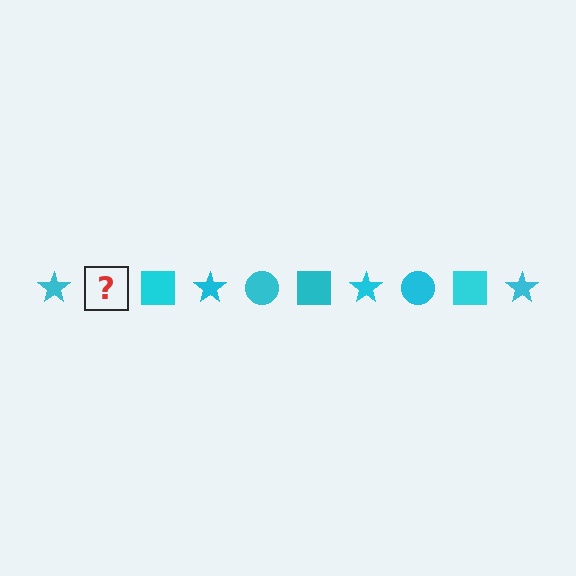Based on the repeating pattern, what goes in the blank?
The blank should be a cyan circle.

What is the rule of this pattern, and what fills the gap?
The rule is that the pattern cycles through star, circle, square shapes in cyan. The gap should be filled with a cyan circle.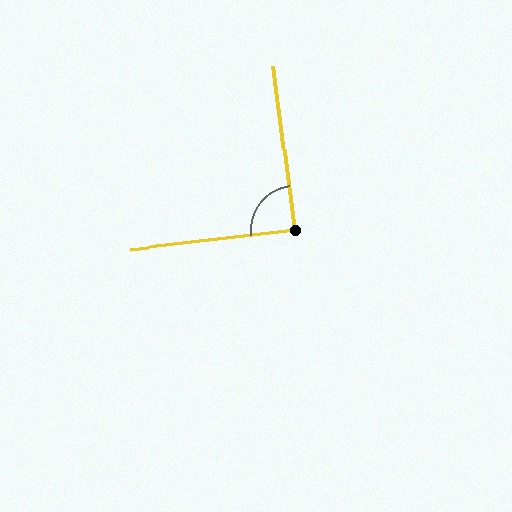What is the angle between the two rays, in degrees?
Approximately 89 degrees.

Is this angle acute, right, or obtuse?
It is approximately a right angle.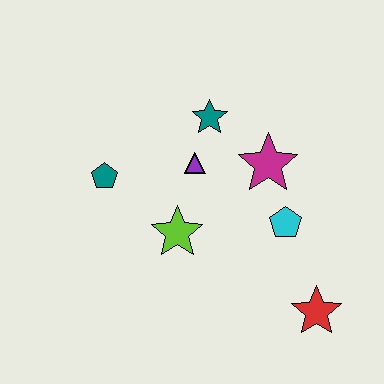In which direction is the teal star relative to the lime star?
The teal star is above the lime star.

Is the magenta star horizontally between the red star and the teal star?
Yes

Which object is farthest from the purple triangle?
The red star is farthest from the purple triangle.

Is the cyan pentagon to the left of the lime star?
No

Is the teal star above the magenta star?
Yes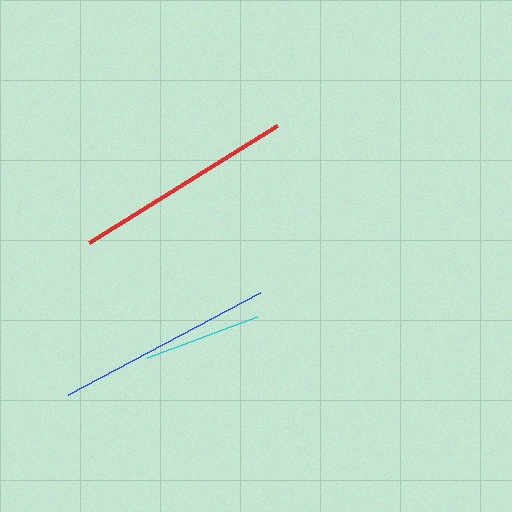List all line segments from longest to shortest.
From longest to shortest: red, blue, cyan.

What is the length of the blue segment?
The blue segment is approximately 217 pixels long.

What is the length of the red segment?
The red segment is approximately 221 pixels long.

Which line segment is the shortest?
The cyan line is the shortest at approximately 118 pixels.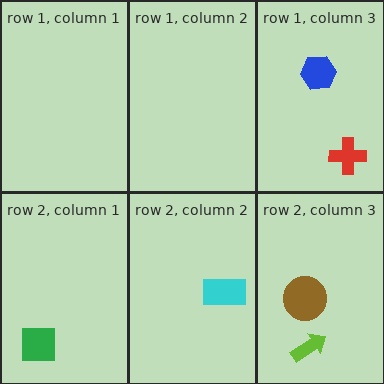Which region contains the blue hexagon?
The row 1, column 3 region.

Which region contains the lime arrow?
The row 2, column 3 region.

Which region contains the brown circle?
The row 2, column 3 region.